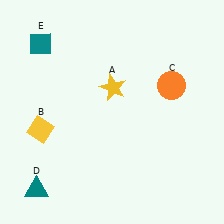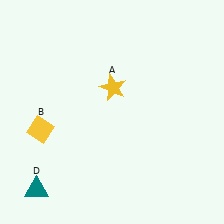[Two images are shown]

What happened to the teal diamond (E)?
The teal diamond (E) was removed in Image 2. It was in the top-left area of Image 1.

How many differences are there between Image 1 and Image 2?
There are 2 differences between the two images.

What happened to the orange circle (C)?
The orange circle (C) was removed in Image 2. It was in the top-right area of Image 1.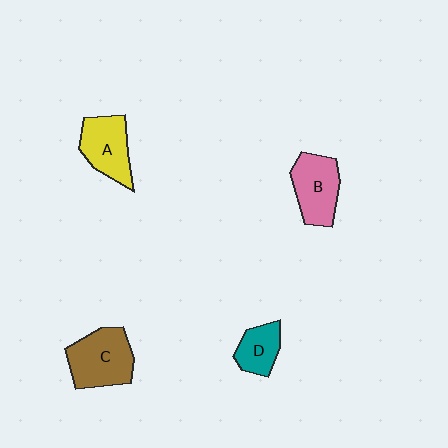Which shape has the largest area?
Shape C (brown).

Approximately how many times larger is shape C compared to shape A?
Approximately 1.2 times.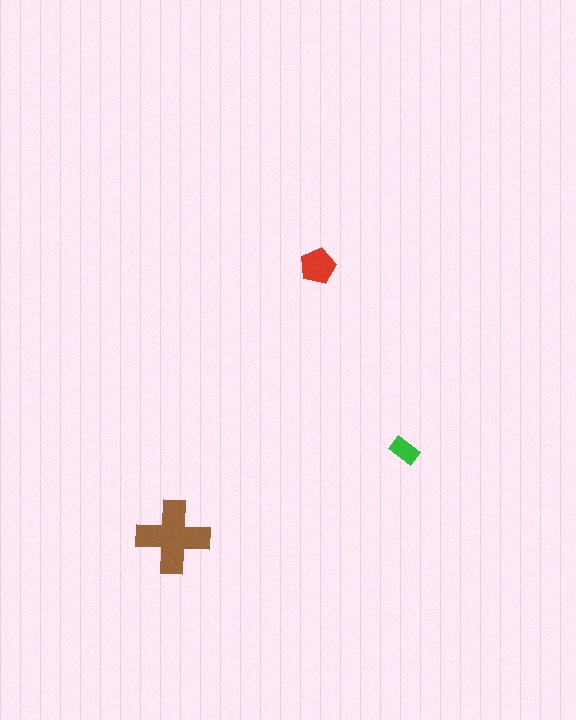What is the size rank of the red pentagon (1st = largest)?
2nd.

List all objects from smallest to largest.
The green rectangle, the red pentagon, the brown cross.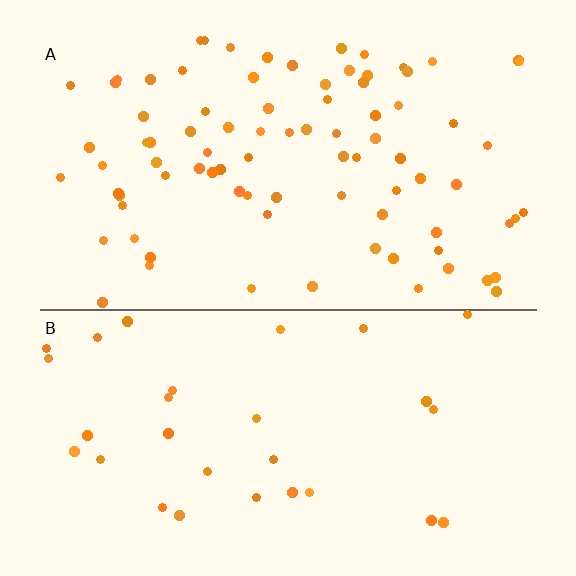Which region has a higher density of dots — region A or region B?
A (the top).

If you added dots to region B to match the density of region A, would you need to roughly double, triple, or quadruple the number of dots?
Approximately triple.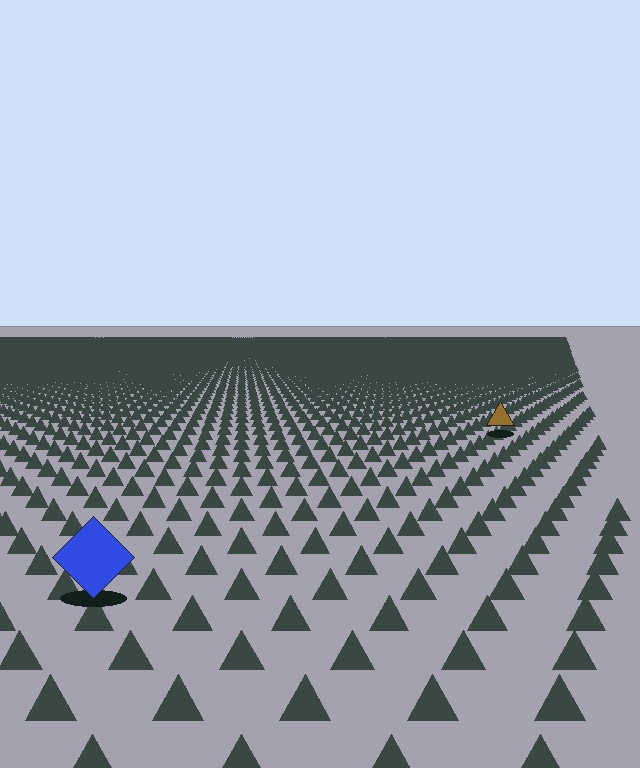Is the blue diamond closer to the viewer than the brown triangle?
Yes. The blue diamond is closer — you can tell from the texture gradient: the ground texture is coarser near it.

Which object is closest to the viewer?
The blue diamond is closest. The texture marks near it are larger and more spread out.